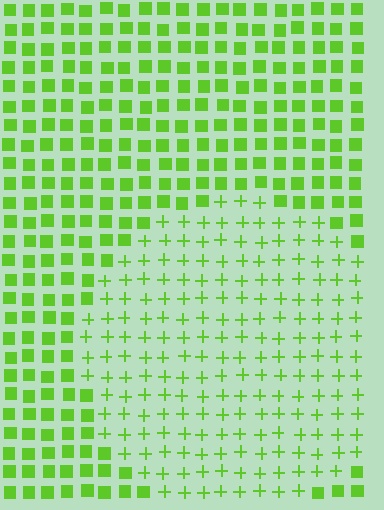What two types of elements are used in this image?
The image uses plus signs inside the circle region and squares outside it.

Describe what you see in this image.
The image is filled with small lime elements arranged in a uniform grid. A circle-shaped region contains plus signs, while the surrounding area contains squares. The boundary is defined purely by the change in element shape.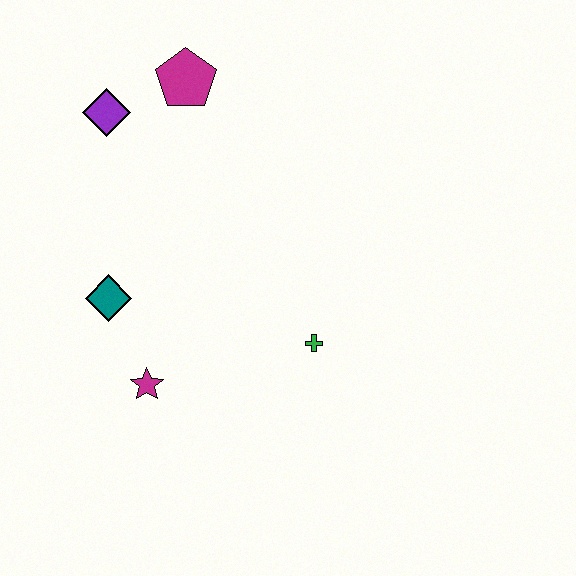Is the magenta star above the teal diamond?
No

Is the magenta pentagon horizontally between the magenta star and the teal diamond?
No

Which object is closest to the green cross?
The magenta star is closest to the green cross.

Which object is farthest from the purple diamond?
The green cross is farthest from the purple diamond.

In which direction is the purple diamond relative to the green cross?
The purple diamond is above the green cross.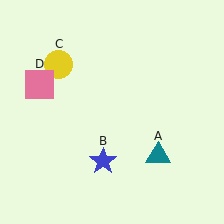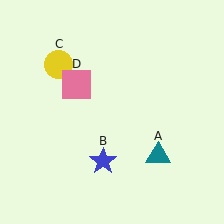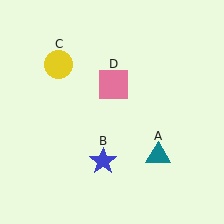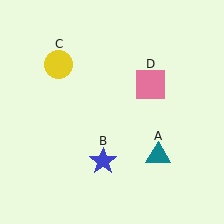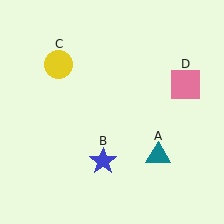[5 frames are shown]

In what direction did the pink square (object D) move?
The pink square (object D) moved right.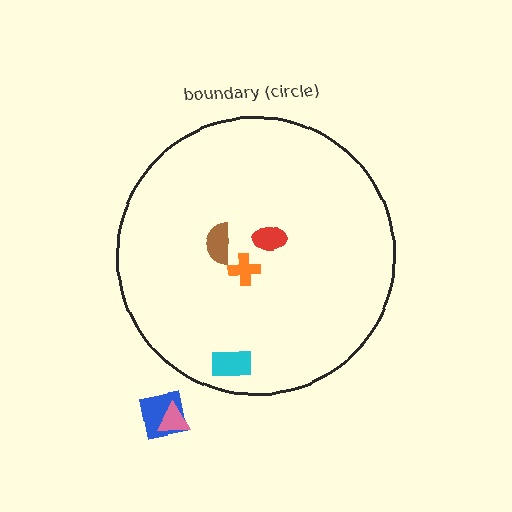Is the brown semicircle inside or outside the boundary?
Inside.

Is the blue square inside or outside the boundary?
Outside.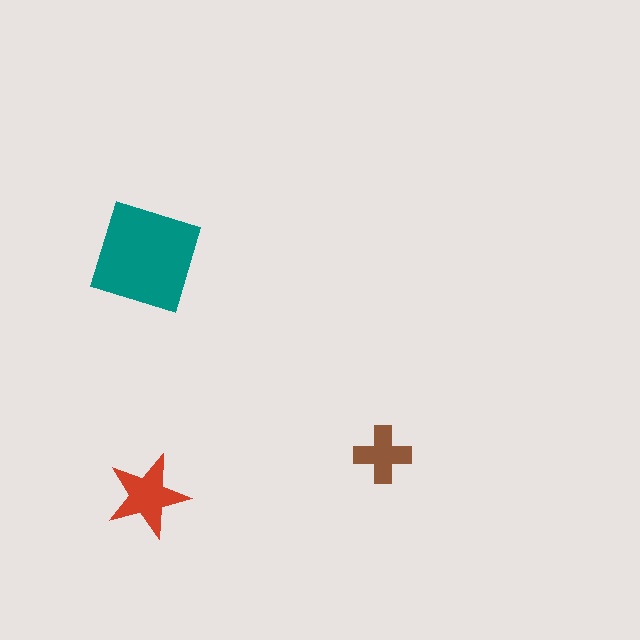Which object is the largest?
The teal square.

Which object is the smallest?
The brown cross.